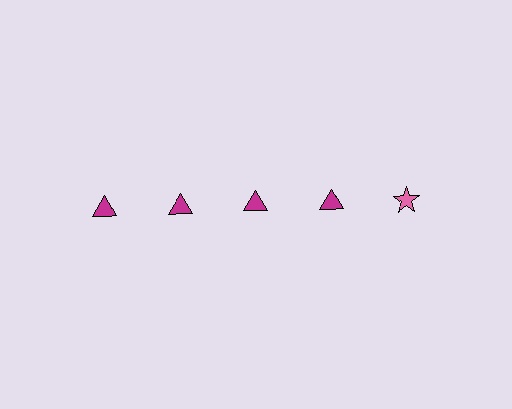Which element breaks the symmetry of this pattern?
The pink star in the top row, rightmost column breaks the symmetry. All other shapes are magenta triangles.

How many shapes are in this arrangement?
There are 5 shapes arranged in a grid pattern.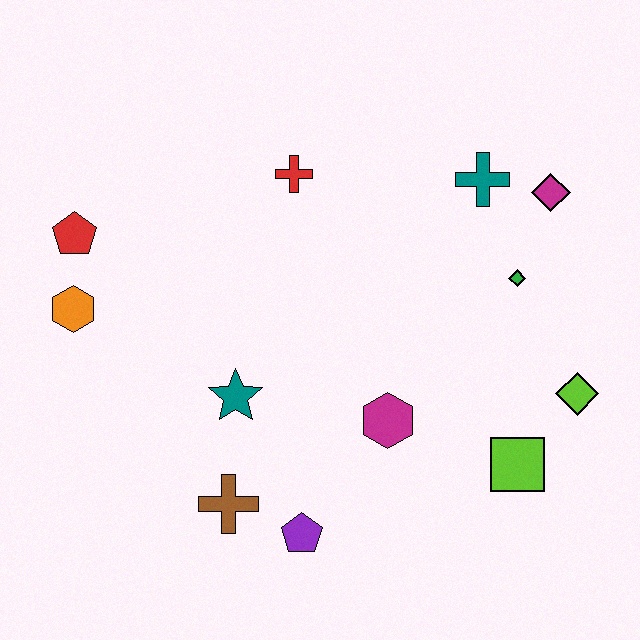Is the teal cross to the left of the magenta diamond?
Yes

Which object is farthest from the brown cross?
The magenta diamond is farthest from the brown cross.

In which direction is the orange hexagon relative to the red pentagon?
The orange hexagon is below the red pentagon.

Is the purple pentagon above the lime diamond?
No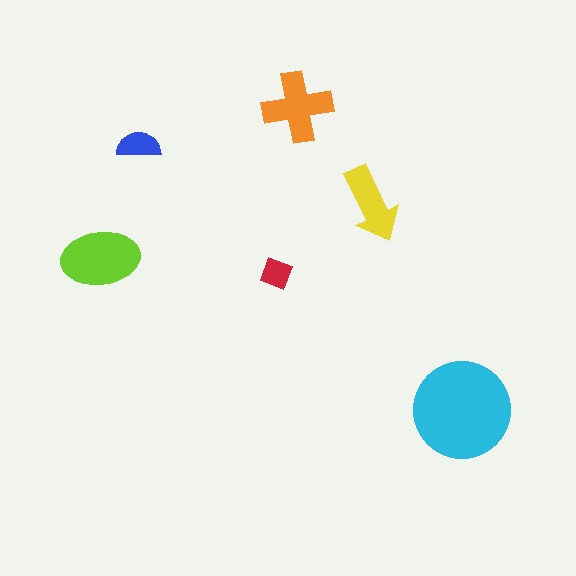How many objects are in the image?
There are 6 objects in the image.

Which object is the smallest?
The red diamond.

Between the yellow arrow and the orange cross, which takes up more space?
The orange cross.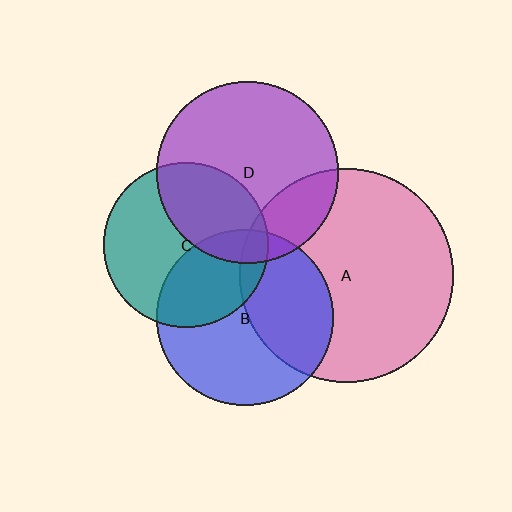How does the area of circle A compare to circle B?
Approximately 1.5 times.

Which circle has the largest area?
Circle A (pink).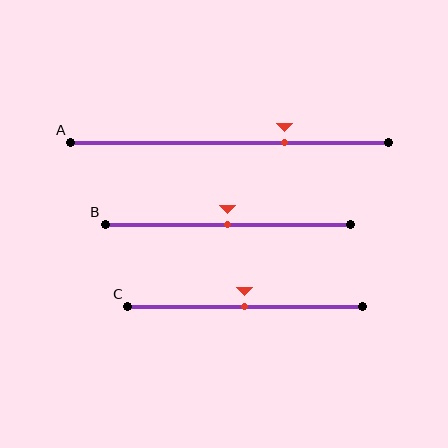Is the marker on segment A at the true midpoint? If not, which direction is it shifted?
No, the marker on segment A is shifted to the right by about 17% of the segment length.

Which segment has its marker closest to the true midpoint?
Segment B has its marker closest to the true midpoint.